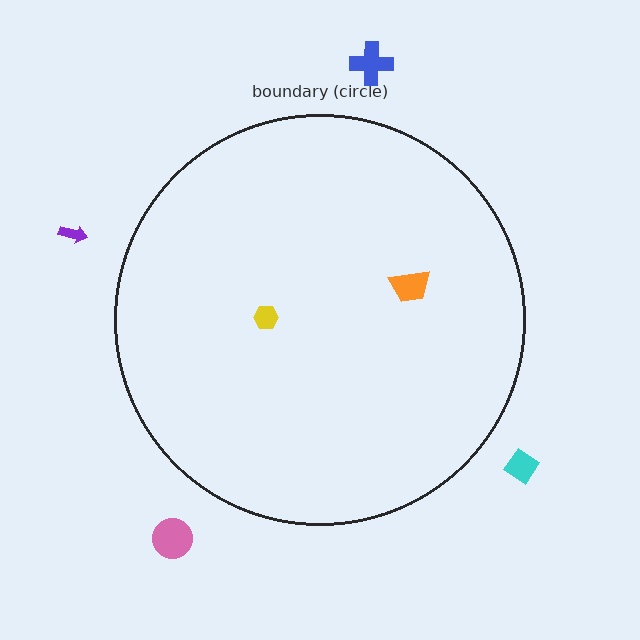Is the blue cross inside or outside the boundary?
Outside.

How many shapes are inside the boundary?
2 inside, 4 outside.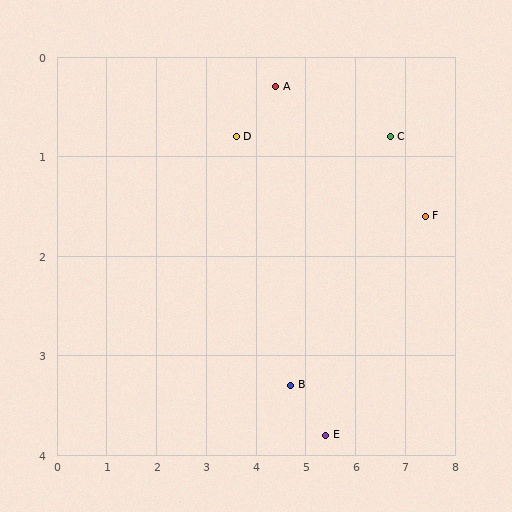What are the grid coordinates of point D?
Point D is at approximately (3.6, 0.8).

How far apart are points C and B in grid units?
Points C and B are about 3.2 grid units apart.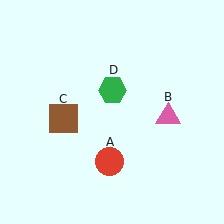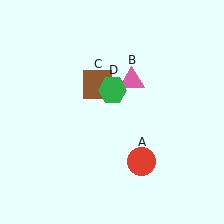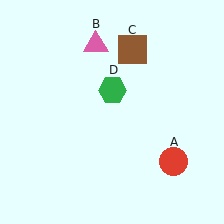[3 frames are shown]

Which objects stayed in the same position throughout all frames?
Green hexagon (object D) remained stationary.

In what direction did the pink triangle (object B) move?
The pink triangle (object B) moved up and to the left.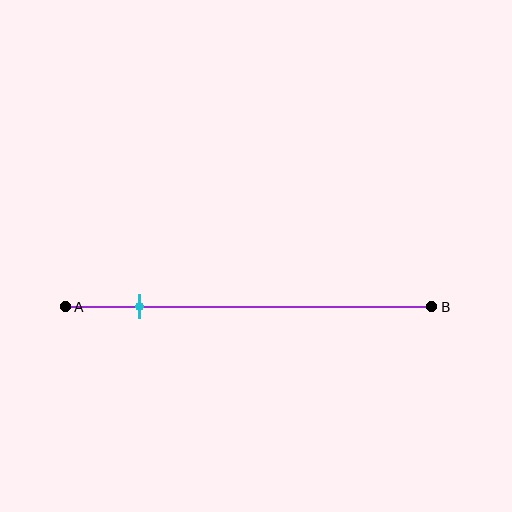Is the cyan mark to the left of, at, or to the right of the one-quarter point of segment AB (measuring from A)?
The cyan mark is to the left of the one-quarter point of segment AB.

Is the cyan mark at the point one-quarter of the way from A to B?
No, the mark is at about 20% from A, not at the 25% one-quarter point.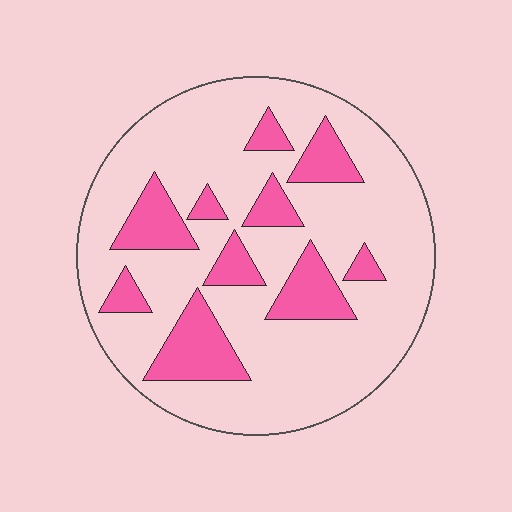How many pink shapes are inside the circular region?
10.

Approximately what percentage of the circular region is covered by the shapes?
Approximately 25%.